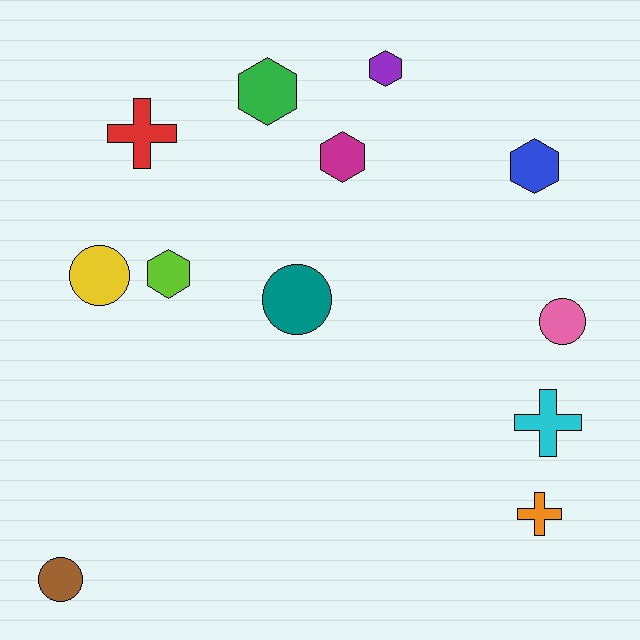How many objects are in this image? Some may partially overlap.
There are 12 objects.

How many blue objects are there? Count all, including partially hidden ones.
There is 1 blue object.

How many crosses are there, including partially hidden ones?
There are 3 crosses.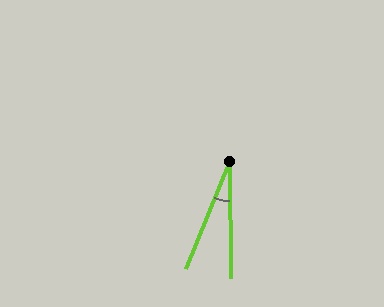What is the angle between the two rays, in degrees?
Approximately 23 degrees.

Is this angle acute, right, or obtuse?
It is acute.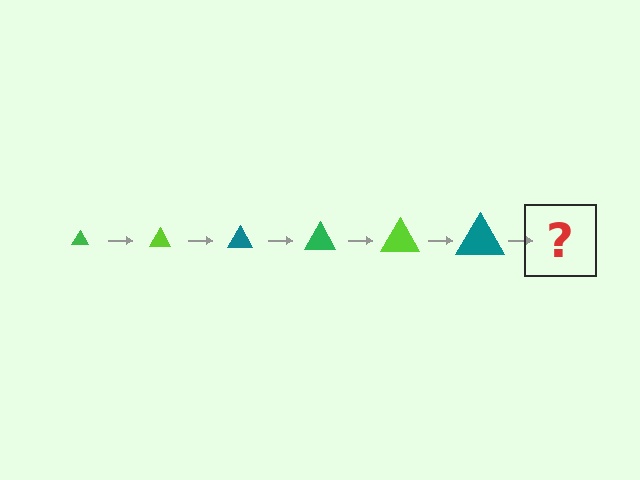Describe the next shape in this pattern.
It should be a green triangle, larger than the previous one.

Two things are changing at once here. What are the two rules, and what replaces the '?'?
The two rules are that the triangle grows larger each step and the color cycles through green, lime, and teal. The '?' should be a green triangle, larger than the previous one.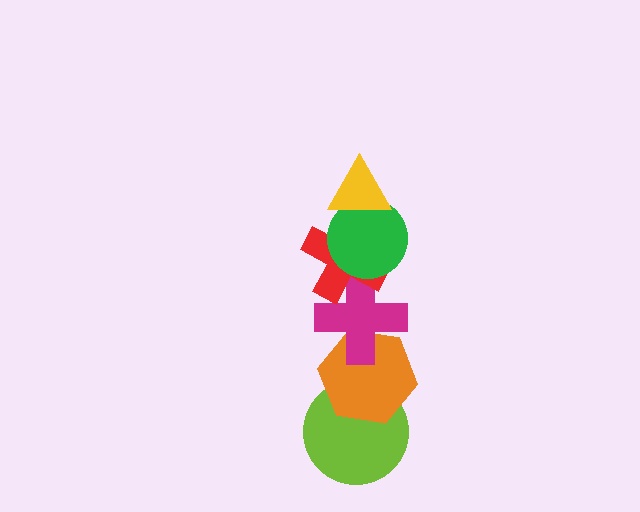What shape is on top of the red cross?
The green circle is on top of the red cross.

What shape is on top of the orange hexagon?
The magenta cross is on top of the orange hexagon.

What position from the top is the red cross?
The red cross is 3rd from the top.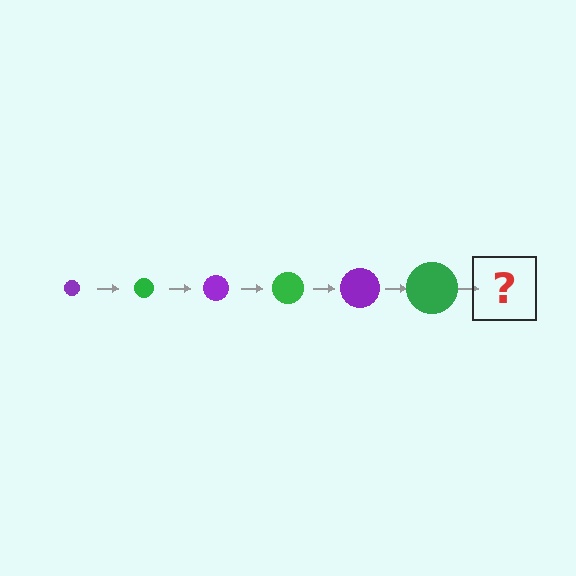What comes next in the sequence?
The next element should be a purple circle, larger than the previous one.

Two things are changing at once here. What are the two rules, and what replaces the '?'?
The two rules are that the circle grows larger each step and the color cycles through purple and green. The '?' should be a purple circle, larger than the previous one.